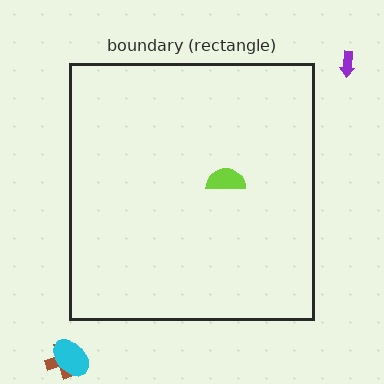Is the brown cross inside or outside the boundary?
Outside.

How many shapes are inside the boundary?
1 inside, 3 outside.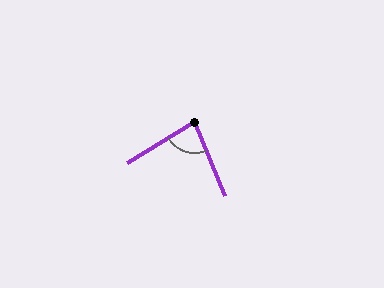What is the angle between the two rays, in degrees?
Approximately 81 degrees.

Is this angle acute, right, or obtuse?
It is acute.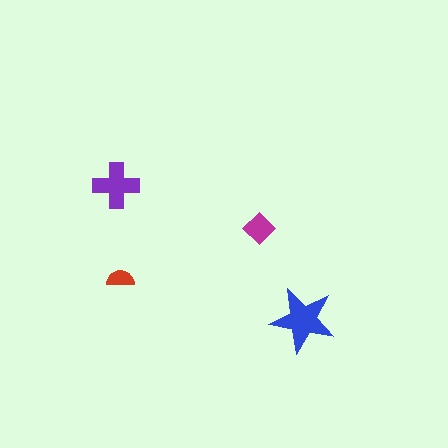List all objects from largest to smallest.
The blue star, the purple cross, the magenta diamond, the red semicircle.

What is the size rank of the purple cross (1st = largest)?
2nd.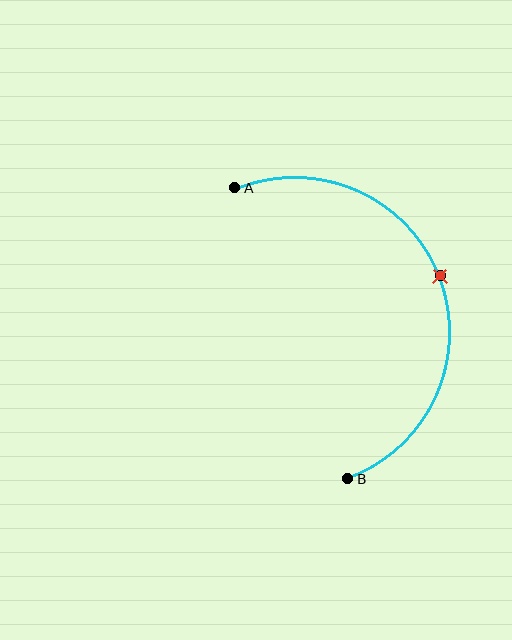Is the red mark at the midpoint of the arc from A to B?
Yes. The red mark lies on the arc at equal arc-length from both A and B — it is the arc midpoint.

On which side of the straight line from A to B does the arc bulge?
The arc bulges to the right of the straight line connecting A and B.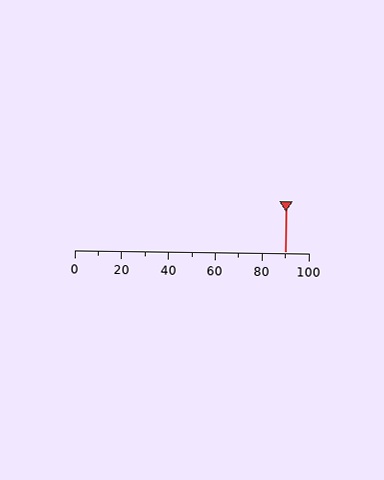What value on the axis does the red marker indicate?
The marker indicates approximately 90.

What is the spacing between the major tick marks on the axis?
The major ticks are spaced 20 apart.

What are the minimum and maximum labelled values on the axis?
The axis runs from 0 to 100.